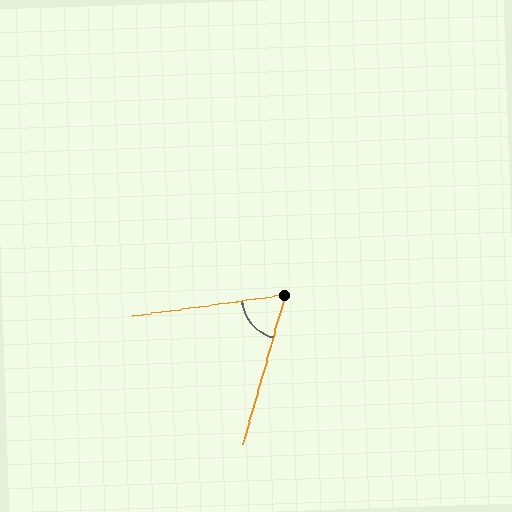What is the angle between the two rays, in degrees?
Approximately 66 degrees.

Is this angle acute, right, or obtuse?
It is acute.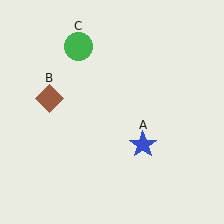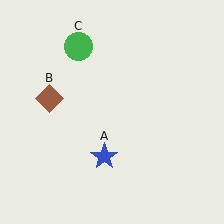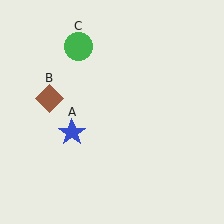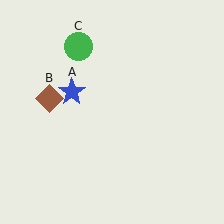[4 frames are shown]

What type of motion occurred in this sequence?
The blue star (object A) rotated clockwise around the center of the scene.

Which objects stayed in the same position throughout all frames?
Brown diamond (object B) and green circle (object C) remained stationary.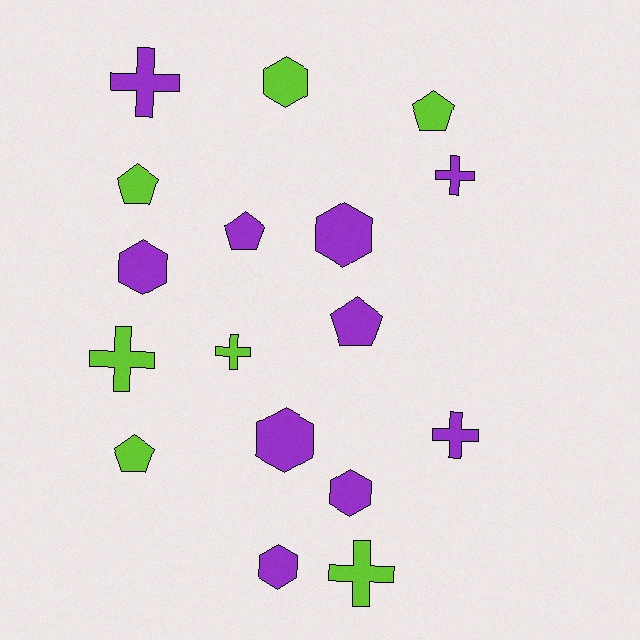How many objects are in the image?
There are 17 objects.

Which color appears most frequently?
Purple, with 10 objects.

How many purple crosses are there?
There are 3 purple crosses.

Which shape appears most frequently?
Hexagon, with 6 objects.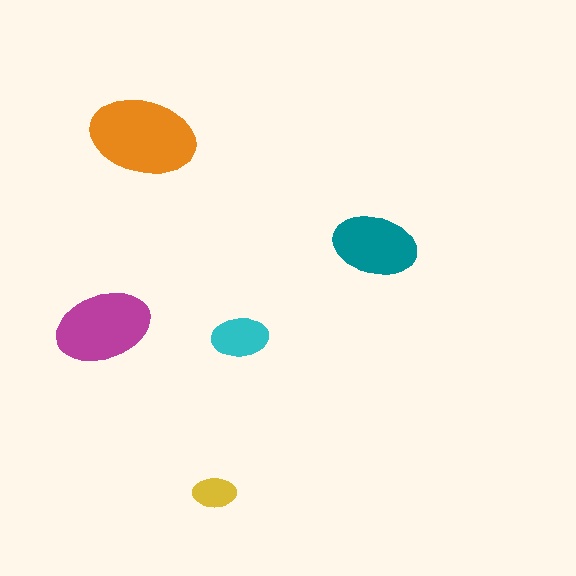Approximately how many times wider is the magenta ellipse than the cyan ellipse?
About 1.5 times wider.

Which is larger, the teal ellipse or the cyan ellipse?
The teal one.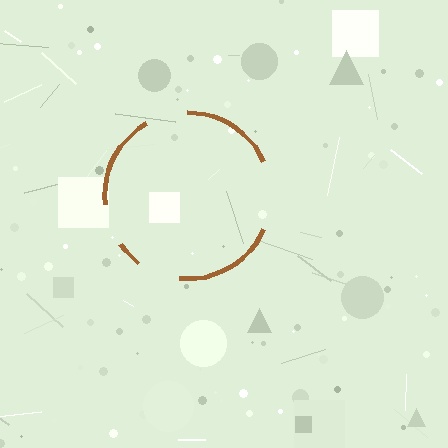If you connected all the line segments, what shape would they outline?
They would outline a circle.